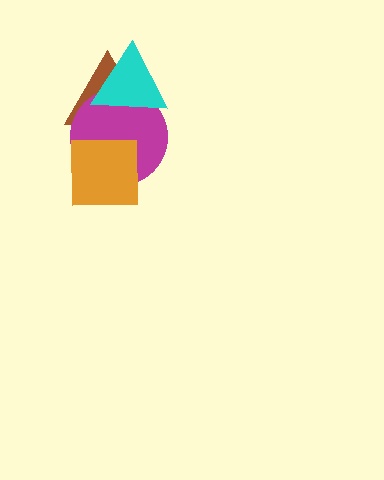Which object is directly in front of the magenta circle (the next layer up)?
The cyan triangle is directly in front of the magenta circle.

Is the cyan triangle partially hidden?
No, no other shape covers it.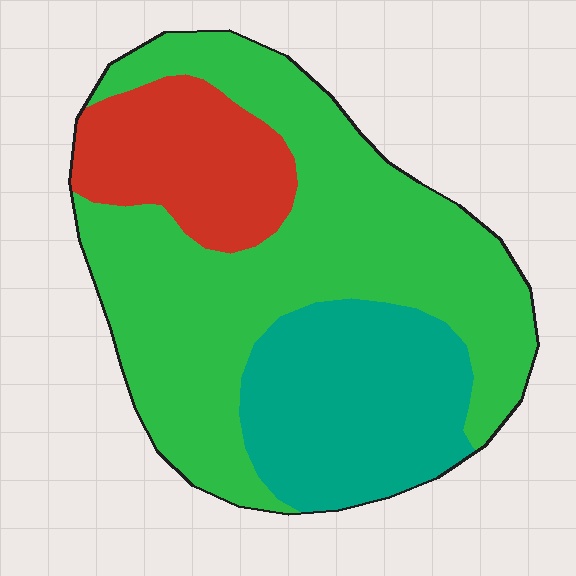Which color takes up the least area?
Red, at roughly 15%.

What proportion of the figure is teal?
Teal takes up between a quarter and a half of the figure.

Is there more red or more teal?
Teal.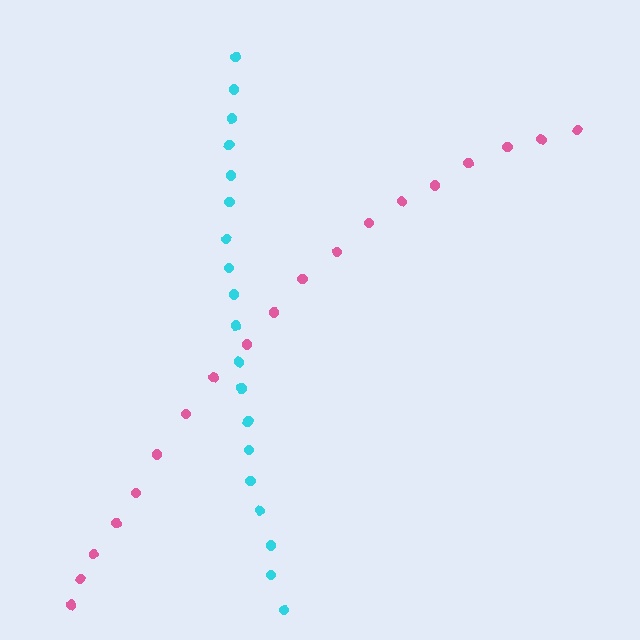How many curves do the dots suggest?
There are 2 distinct paths.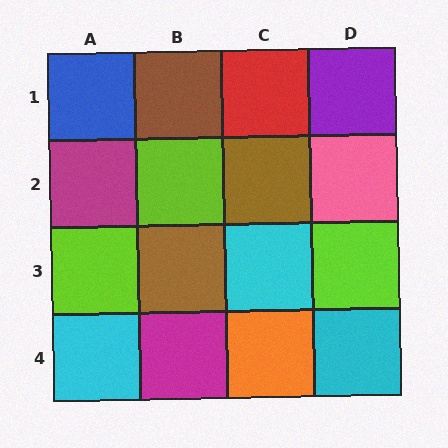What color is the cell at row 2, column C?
Brown.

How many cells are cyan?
3 cells are cyan.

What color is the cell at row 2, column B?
Lime.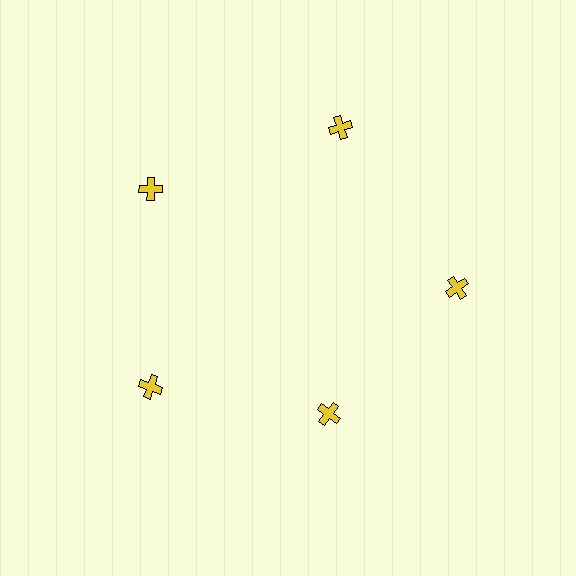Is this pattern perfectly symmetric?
No. The 5 yellow crosses are arranged in a ring, but one element near the 5 o'clock position is pulled inward toward the center, breaking the 5-fold rotational symmetry.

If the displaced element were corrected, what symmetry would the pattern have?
It would have 5-fold rotational symmetry — the pattern would map onto itself every 72 degrees.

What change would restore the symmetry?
The symmetry would be restored by moving it outward, back onto the ring so that all 5 crosses sit at equal angles and equal distance from the center.